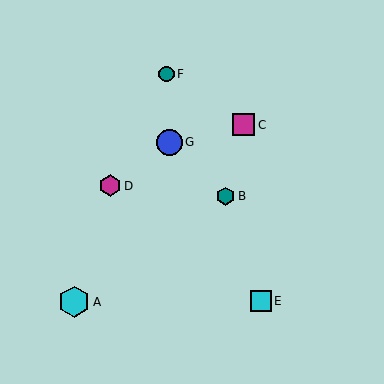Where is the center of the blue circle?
The center of the blue circle is at (169, 142).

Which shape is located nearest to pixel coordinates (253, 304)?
The cyan square (labeled E) at (261, 301) is nearest to that location.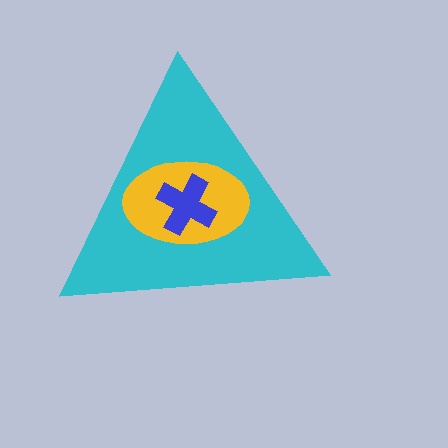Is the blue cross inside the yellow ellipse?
Yes.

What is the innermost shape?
The blue cross.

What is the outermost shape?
The cyan triangle.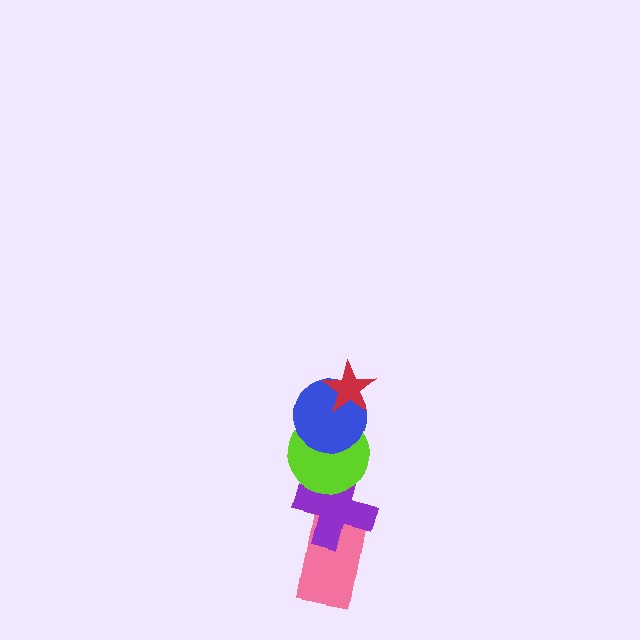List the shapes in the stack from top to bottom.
From top to bottom: the red star, the blue circle, the lime circle, the purple cross, the pink rectangle.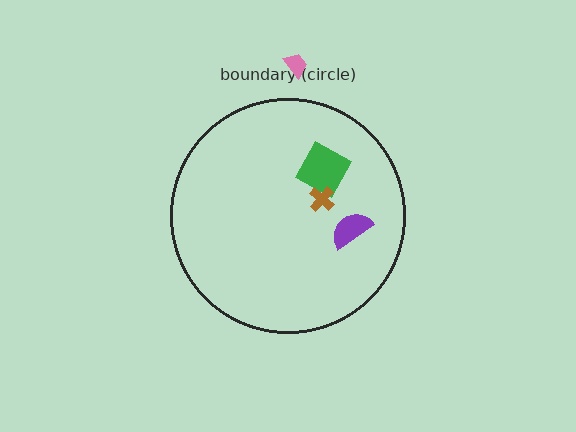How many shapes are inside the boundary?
3 inside, 1 outside.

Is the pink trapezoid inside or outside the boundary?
Outside.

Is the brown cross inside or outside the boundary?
Inside.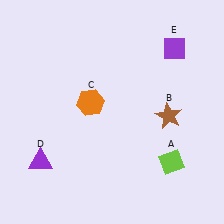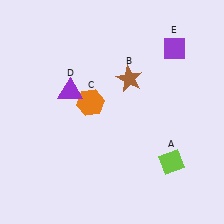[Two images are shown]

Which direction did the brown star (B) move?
The brown star (B) moved left.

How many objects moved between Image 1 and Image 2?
2 objects moved between the two images.